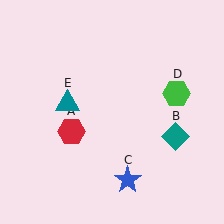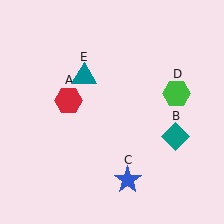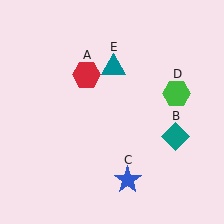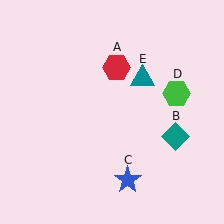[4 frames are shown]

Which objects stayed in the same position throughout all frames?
Teal diamond (object B) and blue star (object C) and green hexagon (object D) remained stationary.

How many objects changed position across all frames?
2 objects changed position: red hexagon (object A), teal triangle (object E).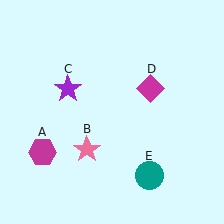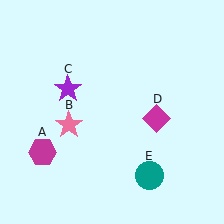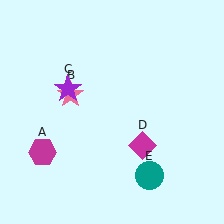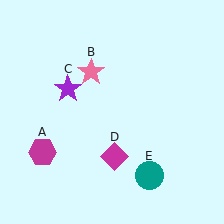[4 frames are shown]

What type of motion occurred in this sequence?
The pink star (object B), magenta diamond (object D) rotated clockwise around the center of the scene.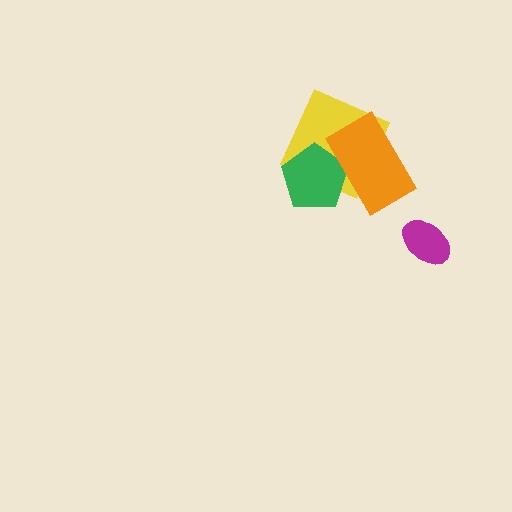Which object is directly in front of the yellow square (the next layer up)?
The green pentagon is directly in front of the yellow square.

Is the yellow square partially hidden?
Yes, it is partially covered by another shape.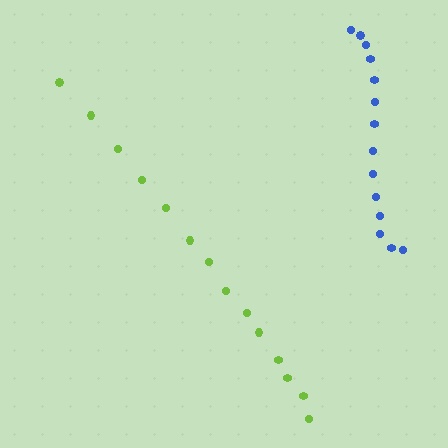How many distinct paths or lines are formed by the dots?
There are 2 distinct paths.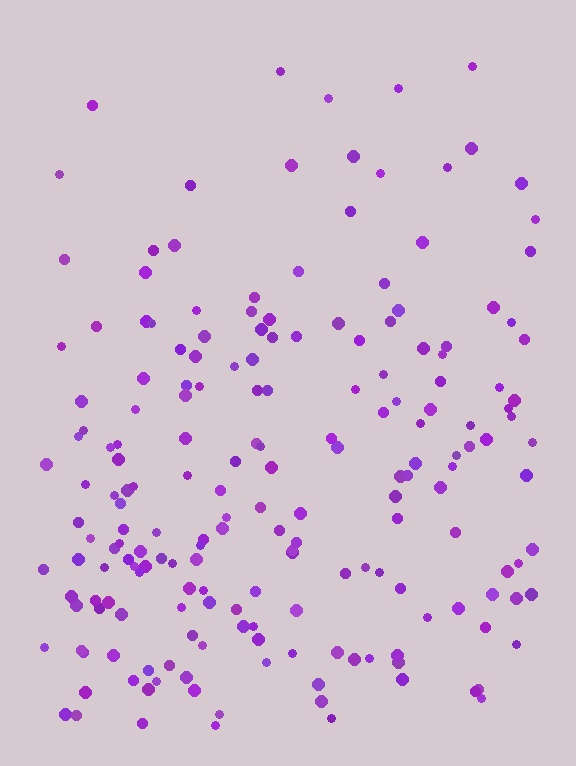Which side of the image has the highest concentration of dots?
The bottom.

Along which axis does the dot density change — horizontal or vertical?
Vertical.